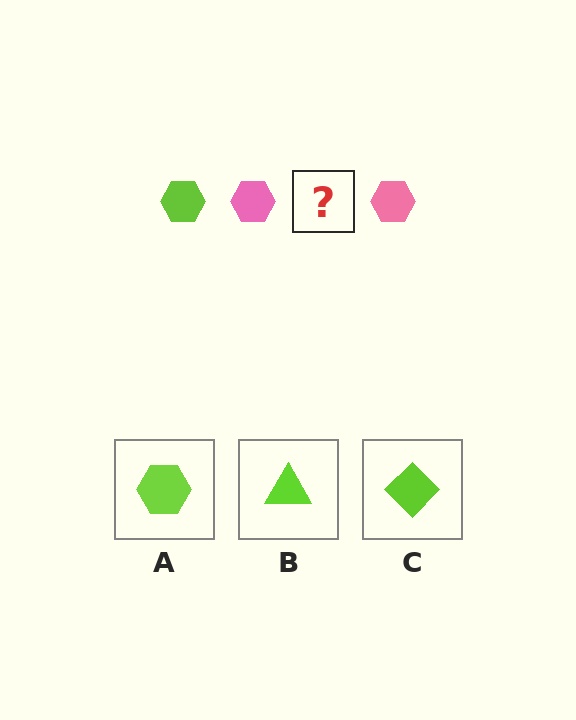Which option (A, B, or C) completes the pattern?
A.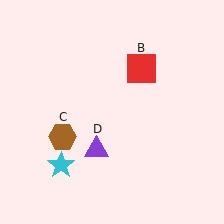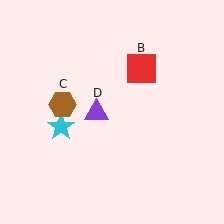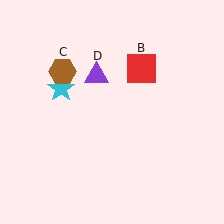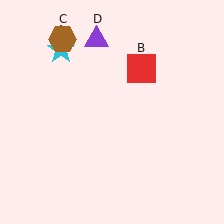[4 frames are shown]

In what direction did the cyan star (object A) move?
The cyan star (object A) moved up.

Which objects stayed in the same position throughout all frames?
Red square (object B) remained stationary.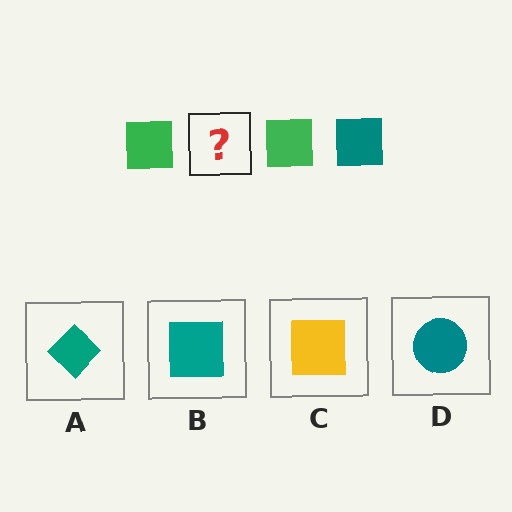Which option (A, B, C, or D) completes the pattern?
B.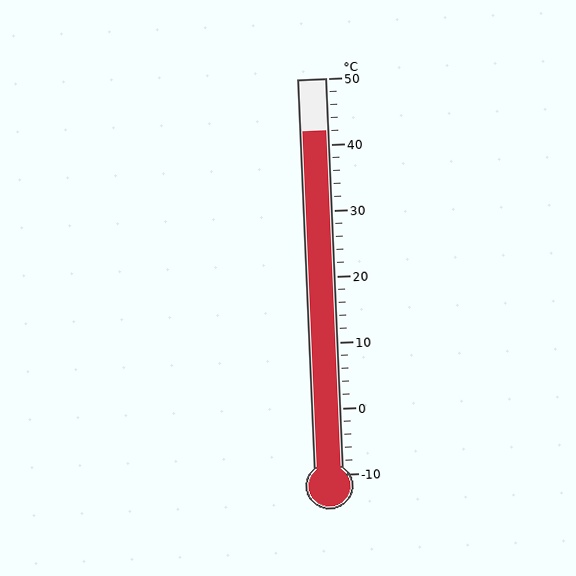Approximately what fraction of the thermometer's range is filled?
The thermometer is filled to approximately 85% of its range.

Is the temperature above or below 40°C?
The temperature is above 40°C.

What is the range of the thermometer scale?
The thermometer scale ranges from -10°C to 50°C.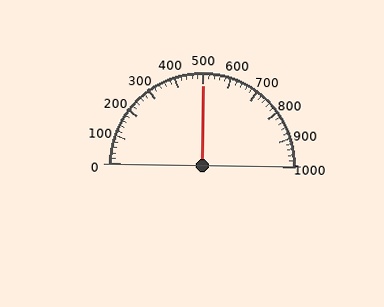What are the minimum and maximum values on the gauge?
The gauge ranges from 0 to 1000.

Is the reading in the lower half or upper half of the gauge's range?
The reading is in the upper half of the range (0 to 1000).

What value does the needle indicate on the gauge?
The needle indicates approximately 500.